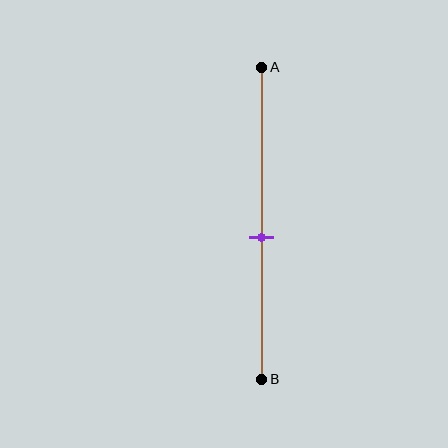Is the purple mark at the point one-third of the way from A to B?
No, the mark is at about 55% from A, not at the 33% one-third point.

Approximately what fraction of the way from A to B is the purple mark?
The purple mark is approximately 55% of the way from A to B.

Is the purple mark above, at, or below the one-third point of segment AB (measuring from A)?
The purple mark is below the one-third point of segment AB.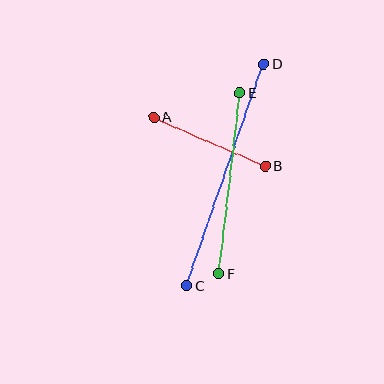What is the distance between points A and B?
The distance is approximately 122 pixels.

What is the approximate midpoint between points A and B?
The midpoint is at approximately (210, 142) pixels.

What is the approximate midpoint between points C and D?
The midpoint is at approximately (225, 175) pixels.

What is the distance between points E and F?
The distance is approximately 182 pixels.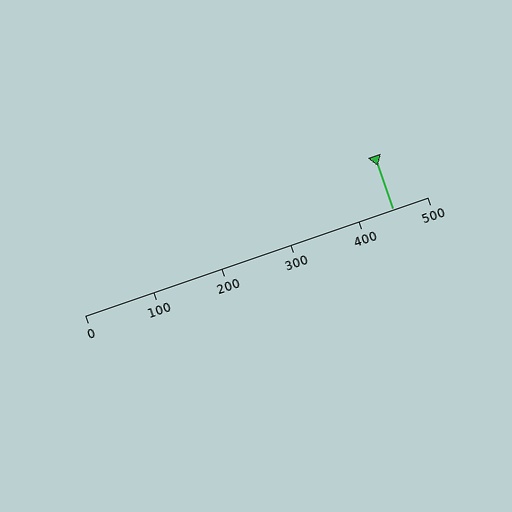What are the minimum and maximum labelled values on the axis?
The axis runs from 0 to 500.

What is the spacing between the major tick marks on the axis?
The major ticks are spaced 100 apart.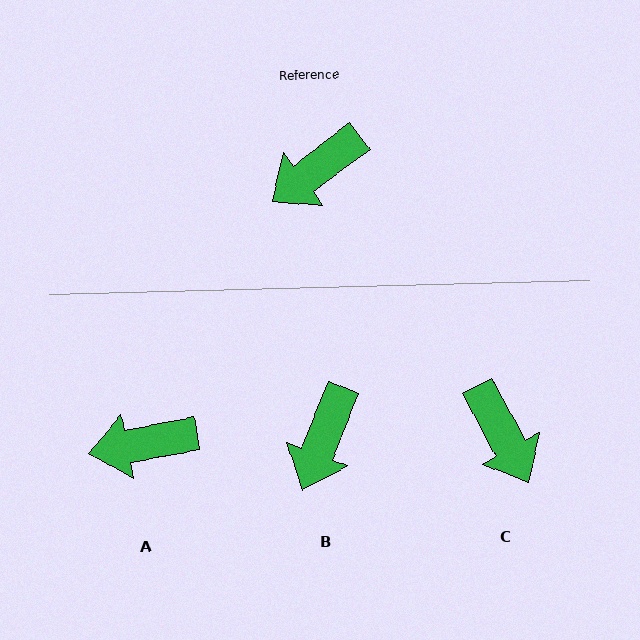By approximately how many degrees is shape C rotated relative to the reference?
Approximately 81 degrees counter-clockwise.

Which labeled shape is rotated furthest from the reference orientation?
C, about 81 degrees away.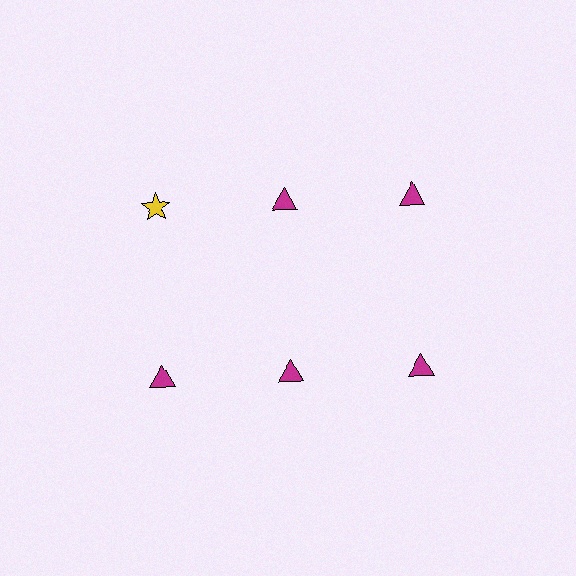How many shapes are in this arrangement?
There are 6 shapes arranged in a grid pattern.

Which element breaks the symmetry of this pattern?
The yellow star in the top row, leftmost column breaks the symmetry. All other shapes are magenta triangles.